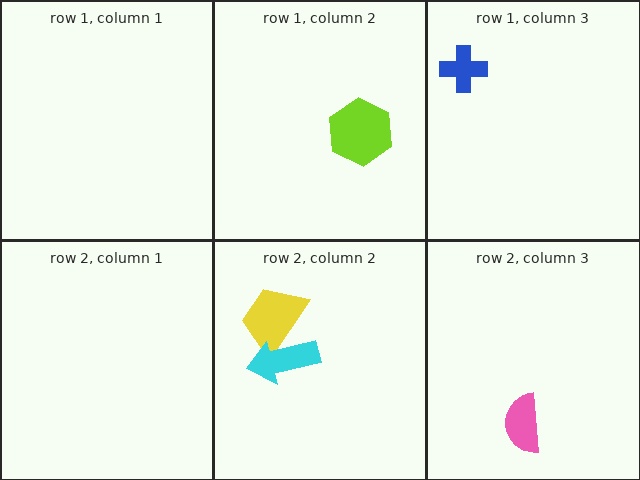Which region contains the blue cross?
The row 1, column 3 region.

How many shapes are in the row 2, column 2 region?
2.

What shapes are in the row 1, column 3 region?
The blue cross.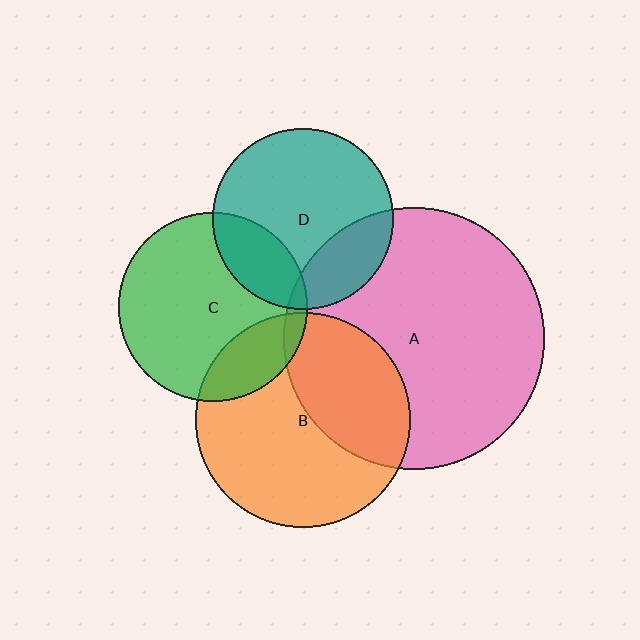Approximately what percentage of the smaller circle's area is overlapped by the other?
Approximately 25%.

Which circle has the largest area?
Circle A (pink).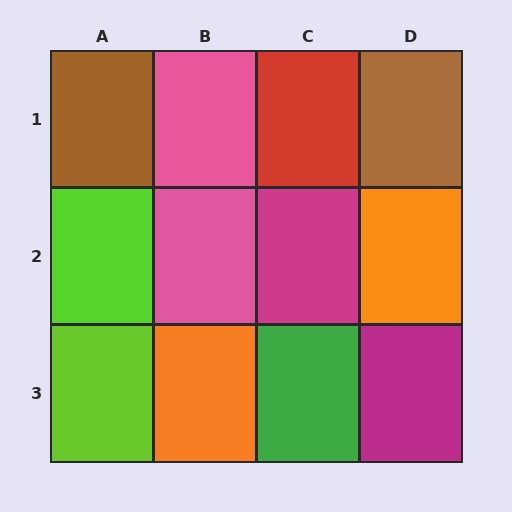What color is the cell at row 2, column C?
Magenta.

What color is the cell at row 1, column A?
Brown.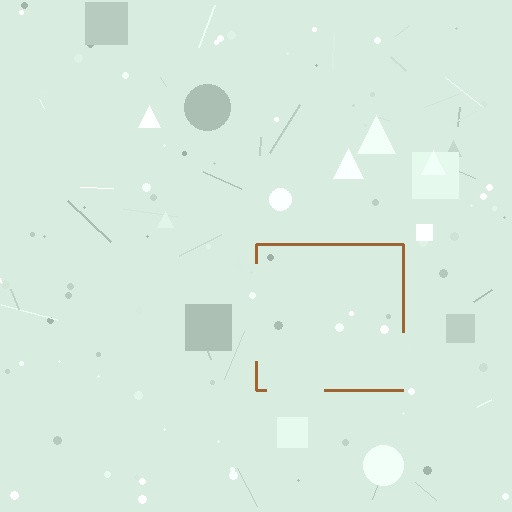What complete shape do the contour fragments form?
The contour fragments form a square.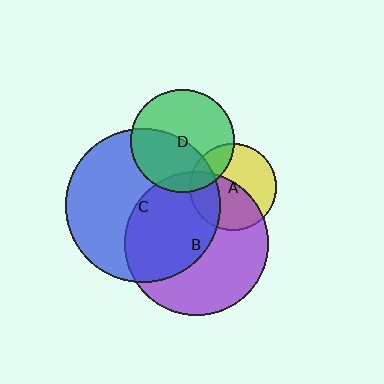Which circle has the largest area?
Circle C (blue).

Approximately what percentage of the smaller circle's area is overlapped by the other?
Approximately 50%.